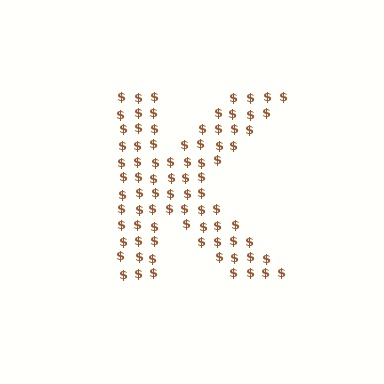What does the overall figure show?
The overall figure shows the letter K.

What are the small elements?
The small elements are dollar signs.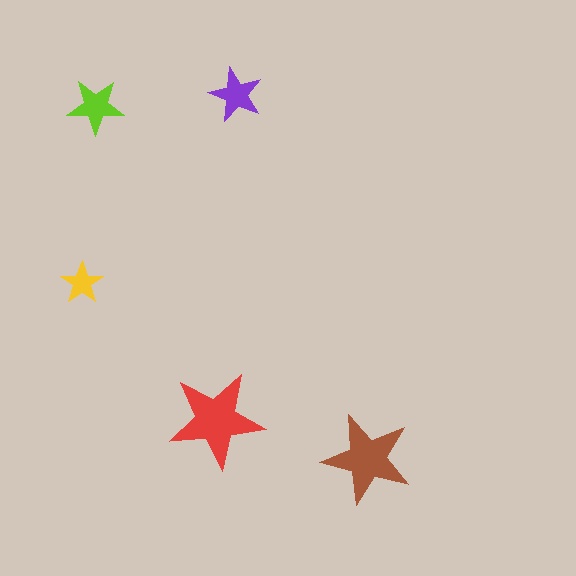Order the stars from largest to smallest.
the red one, the brown one, the lime one, the purple one, the yellow one.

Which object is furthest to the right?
The brown star is rightmost.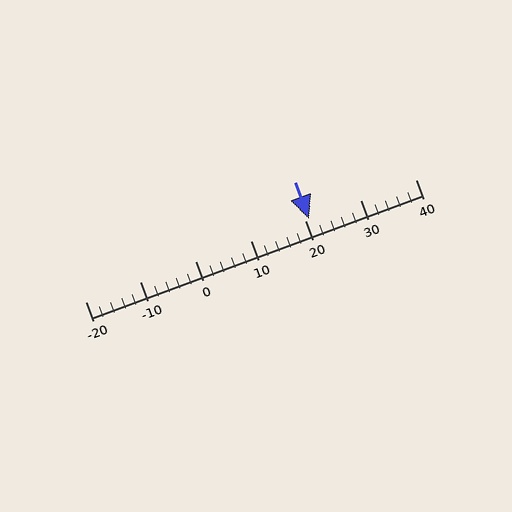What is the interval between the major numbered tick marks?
The major tick marks are spaced 10 units apart.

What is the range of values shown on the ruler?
The ruler shows values from -20 to 40.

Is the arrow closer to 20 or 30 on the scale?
The arrow is closer to 20.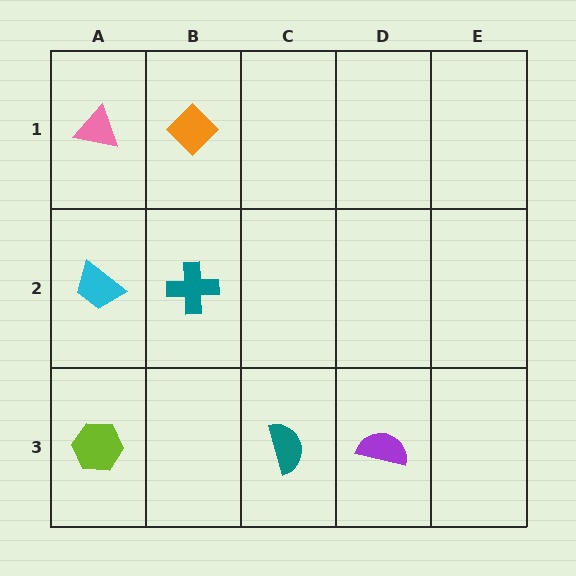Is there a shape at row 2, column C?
No, that cell is empty.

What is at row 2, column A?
A cyan trapezoid.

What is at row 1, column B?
An orange diamond.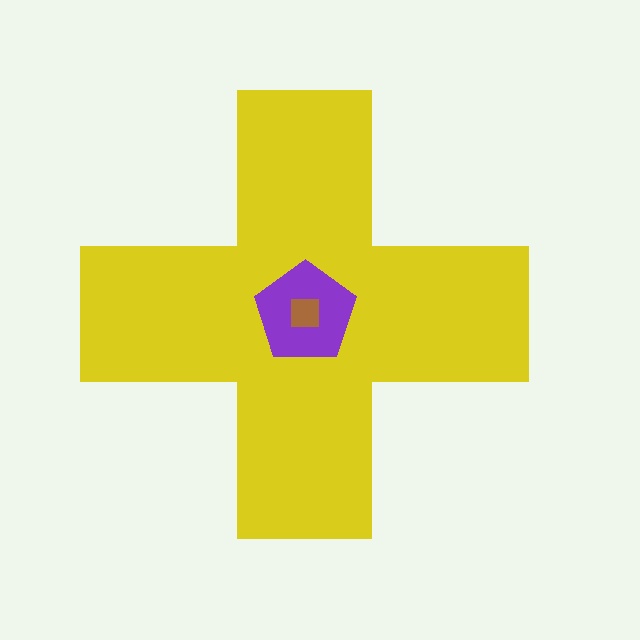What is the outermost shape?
The yellow cross.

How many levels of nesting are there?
3.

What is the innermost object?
The brown square.